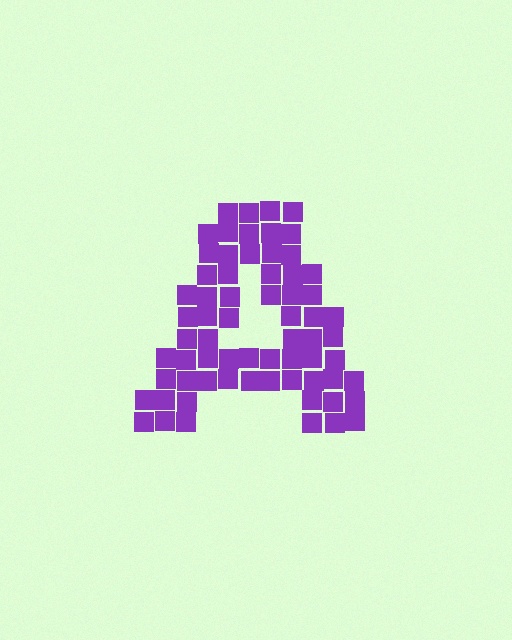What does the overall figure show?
The overall figure shows the letter A.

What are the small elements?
The small elements are squares.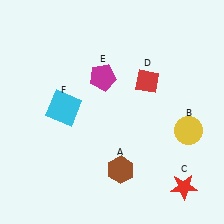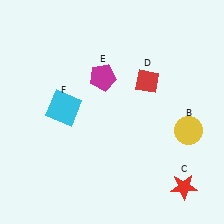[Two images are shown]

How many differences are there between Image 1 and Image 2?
There is 1 difference between the two images.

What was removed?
The brown hexagon (A) was removed in Image 2.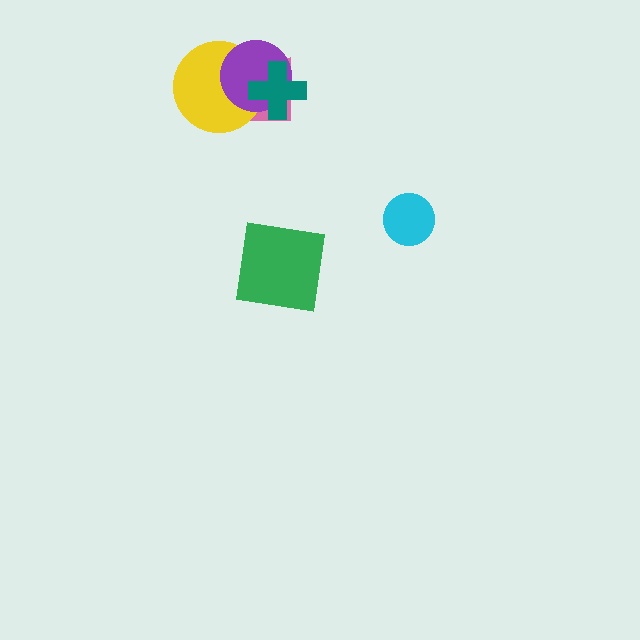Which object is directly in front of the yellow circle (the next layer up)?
The purple circle is directly in front of the yellow circle.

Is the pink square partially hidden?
Yes, it is partially covered by another shape.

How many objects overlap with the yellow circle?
3 objects overlap with the yellow circle.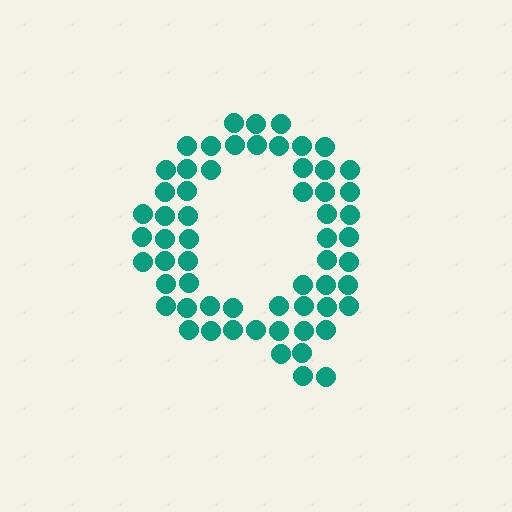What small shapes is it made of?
It is made of small circles.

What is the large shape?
The large shape is the letter Q.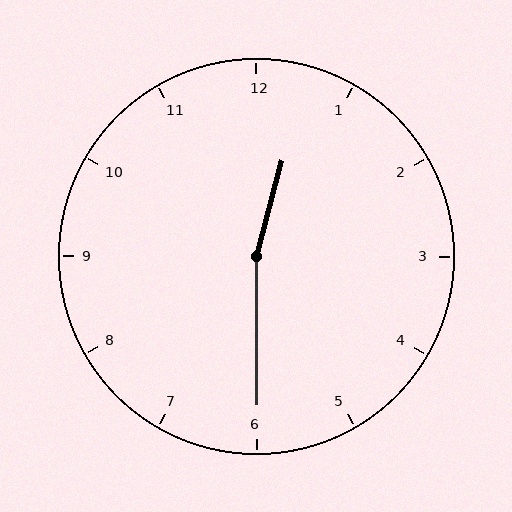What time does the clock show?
12:30.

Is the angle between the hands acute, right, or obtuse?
It is obtuse.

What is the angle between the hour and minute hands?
Approximately 165 degrees.